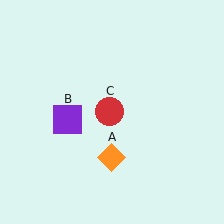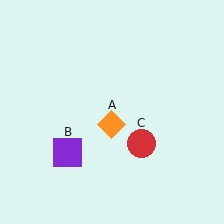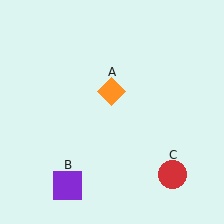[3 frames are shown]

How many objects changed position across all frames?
3 objects changed position: orange diamond (object A), purple square (object B), red circle (object C).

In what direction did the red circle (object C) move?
The red circle (object C) moved down and to the right.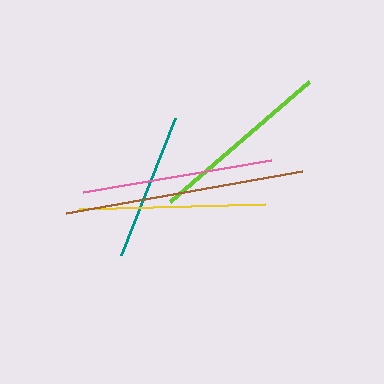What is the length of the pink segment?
The pink segment is approximately 191 pixels long.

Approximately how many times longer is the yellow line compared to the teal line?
The yellow line is approximately 1.3 times the length of the teal line.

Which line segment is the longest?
The brown line is the longest at approximately 239 pixels.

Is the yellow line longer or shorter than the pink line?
The pink line is longer than the yellow line.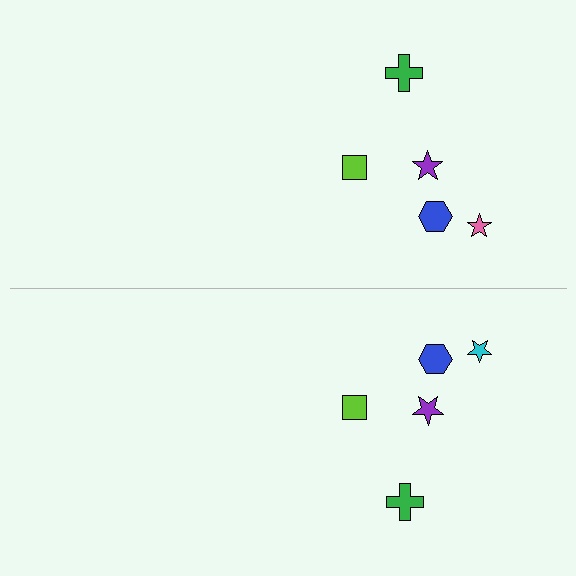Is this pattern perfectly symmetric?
No, the pattern is not perfectly symmetric. The cyan star on the bottom side breaks the symmetry — its mirror counterpart is pink.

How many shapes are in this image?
There are 10 shapes in this image.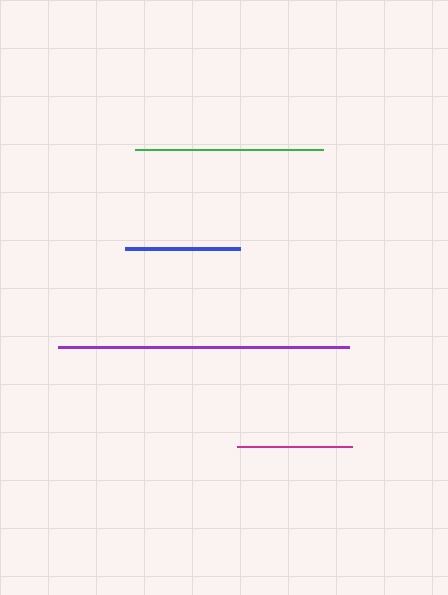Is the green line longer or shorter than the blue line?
The green line is longer than the blue line.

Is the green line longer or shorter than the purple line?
The purple line is longer than the green line.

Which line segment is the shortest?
The blue line is the shortest at approximately 114 pixels.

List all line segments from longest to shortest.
From longest to shortest: purple, green, magenta, blue.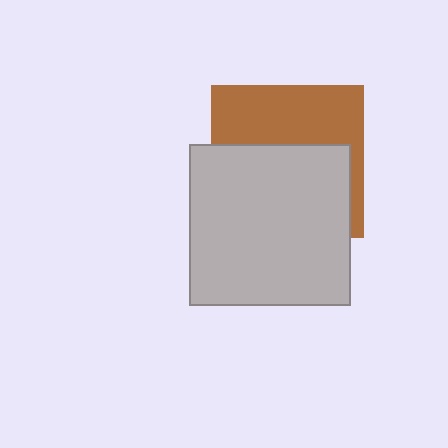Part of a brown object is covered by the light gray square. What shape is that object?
It is a square.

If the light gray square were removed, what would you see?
You would see the complete brown square.